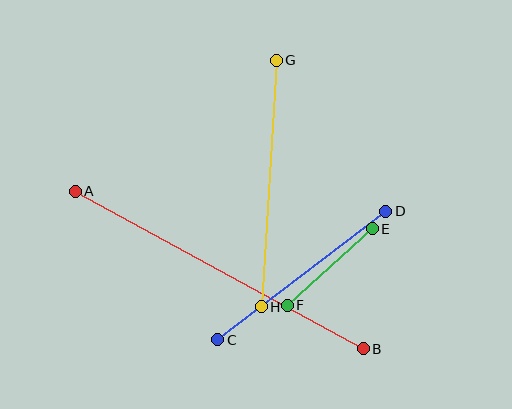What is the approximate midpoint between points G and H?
The midpoint is at approximately (269, 184) pixels.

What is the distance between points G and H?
The distance is approximately 247 pixels.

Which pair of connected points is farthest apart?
Points A and B are farthest apart.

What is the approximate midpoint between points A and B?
The midpoint is at approximately (219, 270) pixels.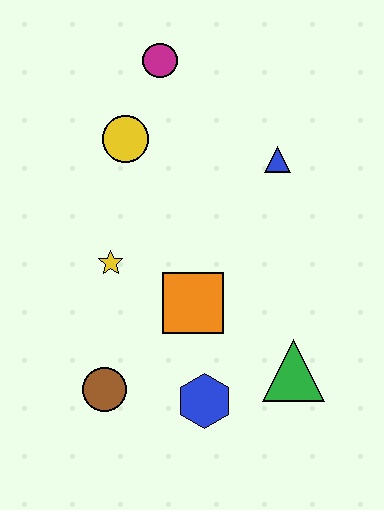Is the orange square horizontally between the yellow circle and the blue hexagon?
Yes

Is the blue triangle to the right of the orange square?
Yes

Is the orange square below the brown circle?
No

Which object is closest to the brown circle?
The blue hexagon is closest to the brown circle.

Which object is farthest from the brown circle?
The magenta circle is farthest from the brown circle.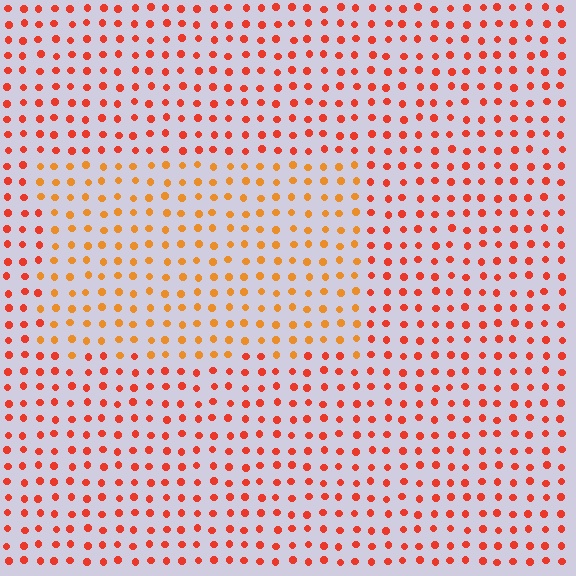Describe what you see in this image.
The image is filled with small red elements in a uniform arrangement. A rectangle-shaped region is visible where the elements are tinted to a slightly different hue, forming a subtle color boundary.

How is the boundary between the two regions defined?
The boundary is defined purely by a slight shift in hue (about 27 degrees). Spacing, size, and orientation are identical on both sides.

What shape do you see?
I see a rectangle.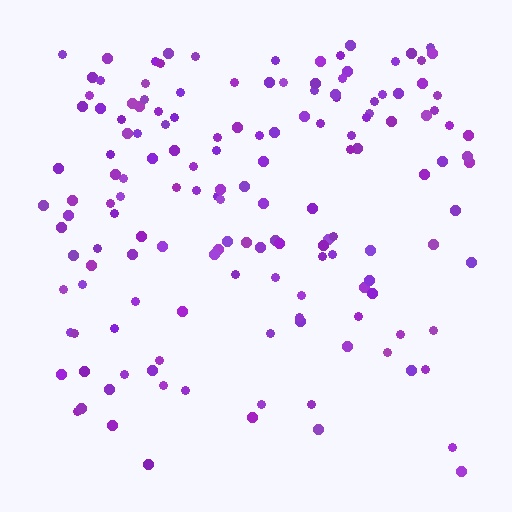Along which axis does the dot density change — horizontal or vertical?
Vertical.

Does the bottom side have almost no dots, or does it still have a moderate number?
Still a moderate number, just noticeably fewer than the top.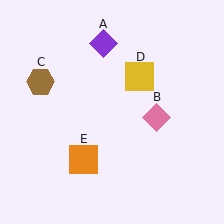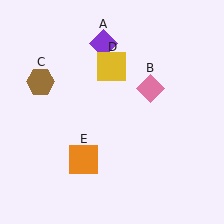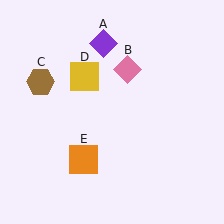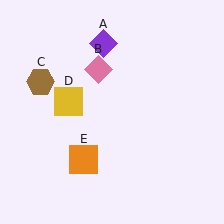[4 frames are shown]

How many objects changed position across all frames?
2 objects changed position: pink diamond (object B), yellow square (object D).